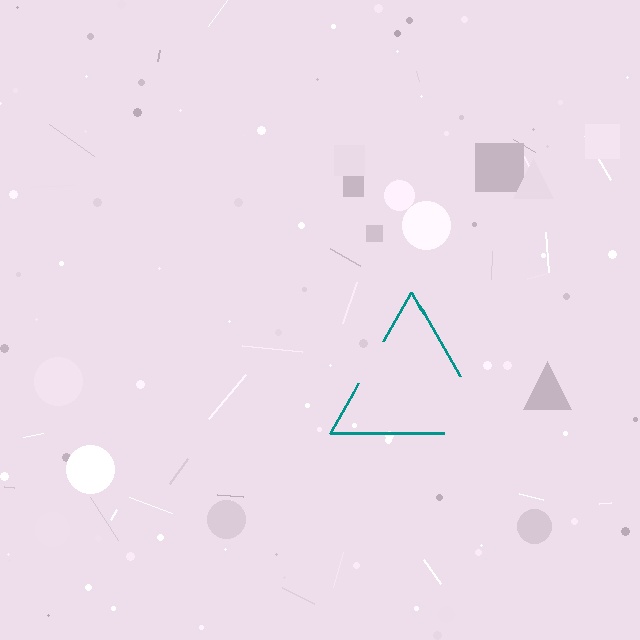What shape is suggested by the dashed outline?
The dashed outline suggests a triangle.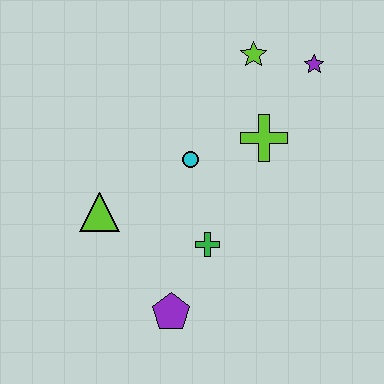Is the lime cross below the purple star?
Yes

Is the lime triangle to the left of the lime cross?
Yes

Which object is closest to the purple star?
The lime star is closest to the purple star.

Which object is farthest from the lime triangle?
The purple star is farthest from the lime triangle.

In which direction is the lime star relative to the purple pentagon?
The lime star is above the purple pentagon.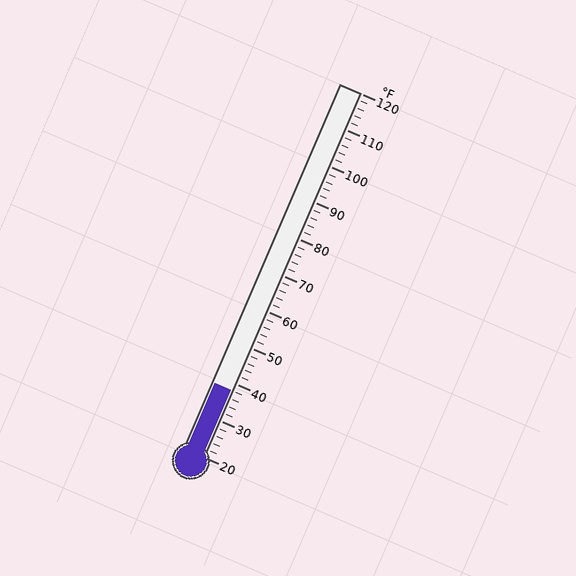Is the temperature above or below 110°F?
The temperature is below 110°F.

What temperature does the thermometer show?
The thermometer shows approximately 38°F.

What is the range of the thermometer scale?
The thermometer scale ranges from 20°F to 120°F.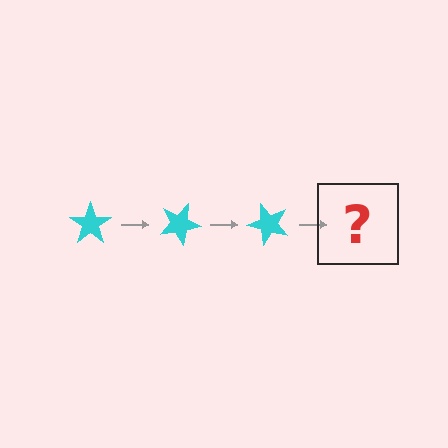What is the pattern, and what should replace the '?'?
The pattern is that the star rotates 25 degrees each step. The '?' should be a cyan star rotated 75 degrees.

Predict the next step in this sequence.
The next step is a cyan star rotated 75 degrees.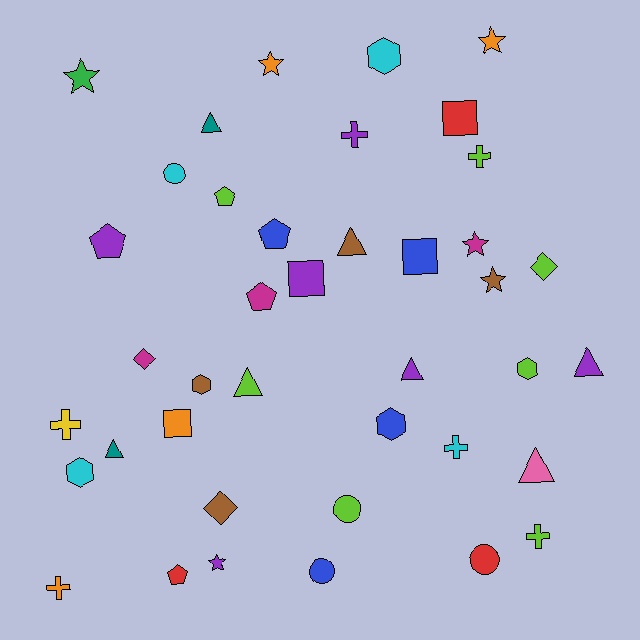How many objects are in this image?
There are 40 objects.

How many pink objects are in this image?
There is 1 pink object.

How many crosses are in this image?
There are 6 crosses.